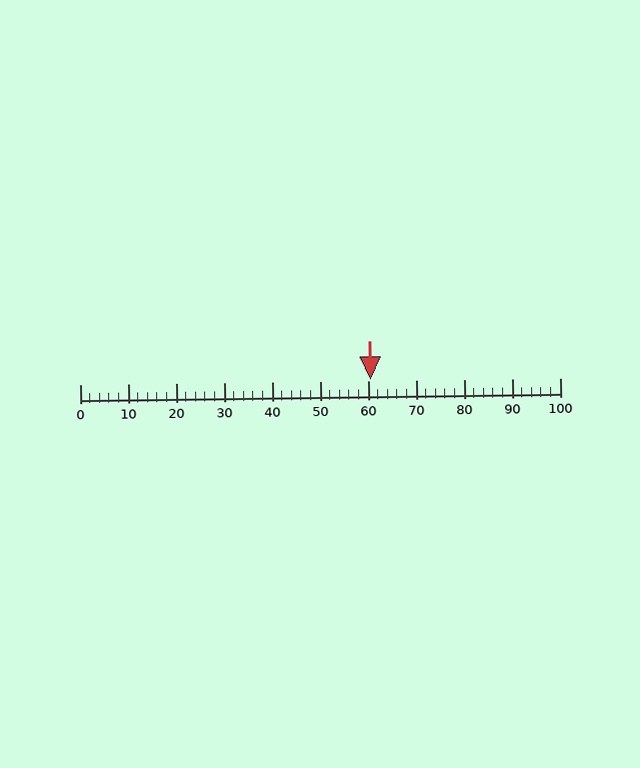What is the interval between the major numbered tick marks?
The major tick marks are spaced 10 units apart.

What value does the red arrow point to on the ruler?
The red arrow points to approximately 61.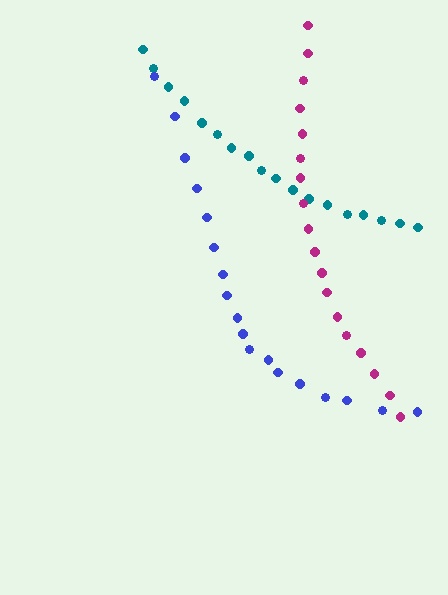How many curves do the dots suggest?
There are 3 distinct paths.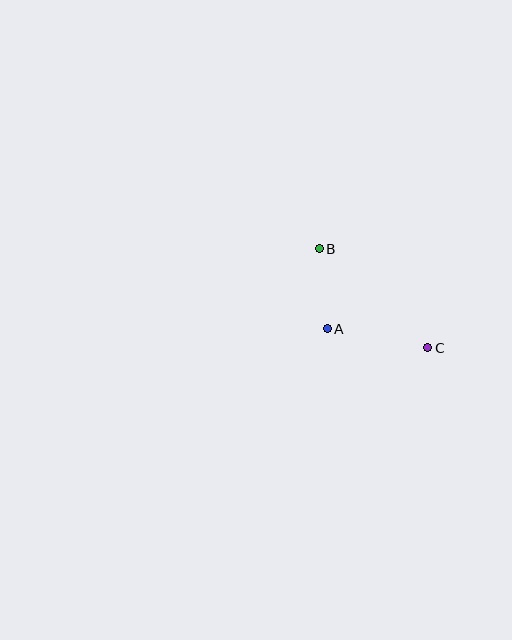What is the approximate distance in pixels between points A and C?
The distance between A and C is approximately 102 pixels.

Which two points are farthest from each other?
Points B and C are farthest from each other.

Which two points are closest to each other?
Points A and B are closest to each other.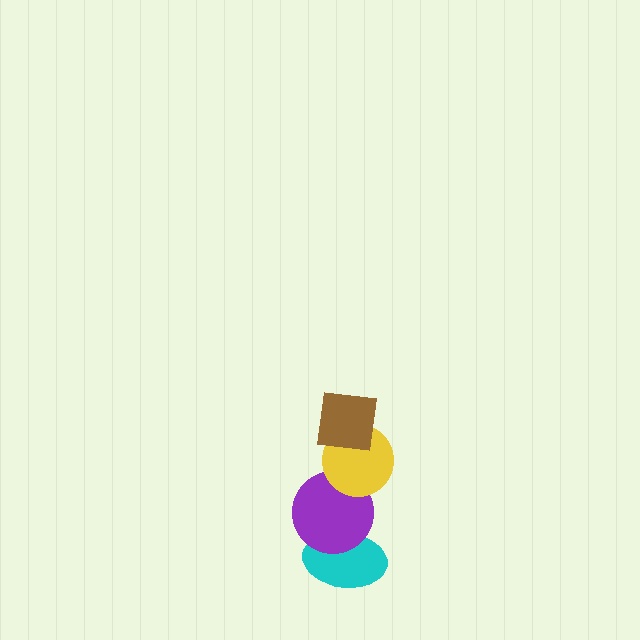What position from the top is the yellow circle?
The yellow circle is 2nd from the top.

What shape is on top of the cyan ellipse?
The purple circle is on top of the cyan ellipse.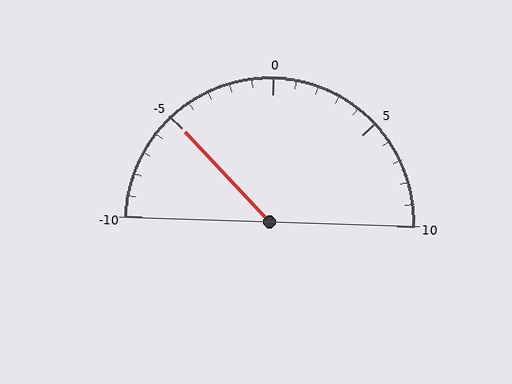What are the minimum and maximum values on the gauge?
The gauge ranges from -10 to 10.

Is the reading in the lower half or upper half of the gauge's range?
The reading is in the lower half of the range (-10 to 10).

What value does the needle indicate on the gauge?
The needle indicates approximately -5.